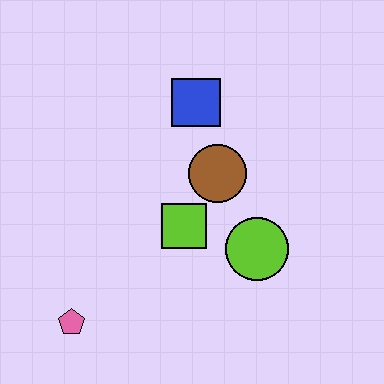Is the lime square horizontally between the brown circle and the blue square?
No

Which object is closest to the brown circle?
The lime square is closest to the brown circle.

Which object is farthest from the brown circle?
The pink pentagon is farthest from the brown circle.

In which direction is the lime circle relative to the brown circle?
The lime circle is below the brown circle.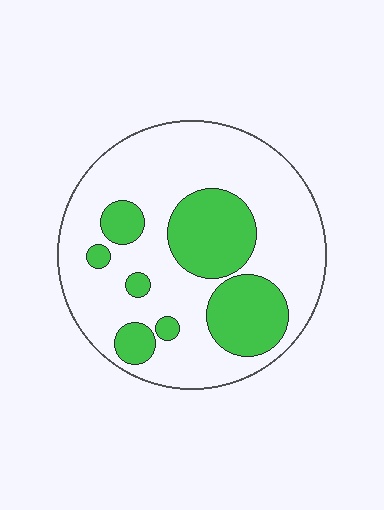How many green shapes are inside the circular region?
7.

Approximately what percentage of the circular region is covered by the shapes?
Approximately 30%.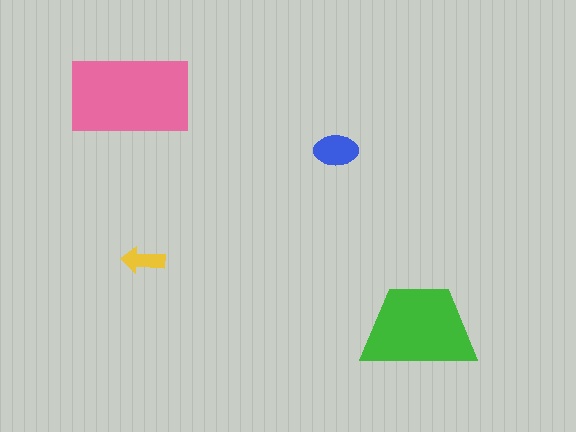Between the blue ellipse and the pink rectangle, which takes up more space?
The pink rectangle.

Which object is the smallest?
The yellow arrow.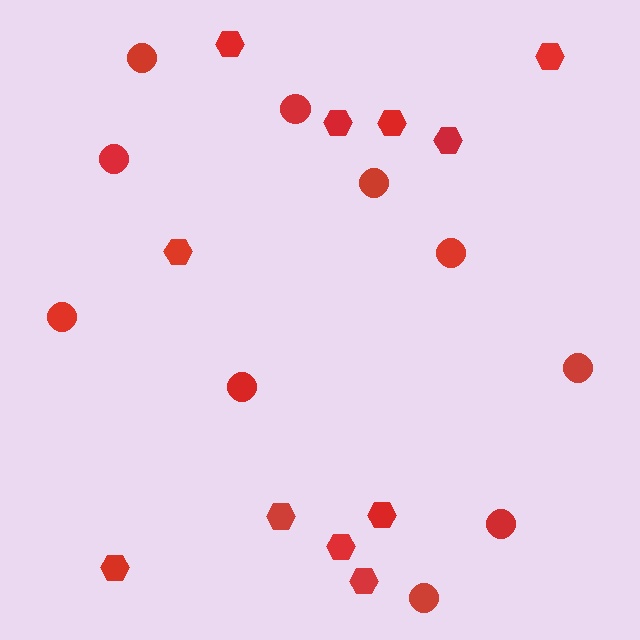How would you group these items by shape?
There are 2 groups: one group of circles (10) and one group of hexagons (11).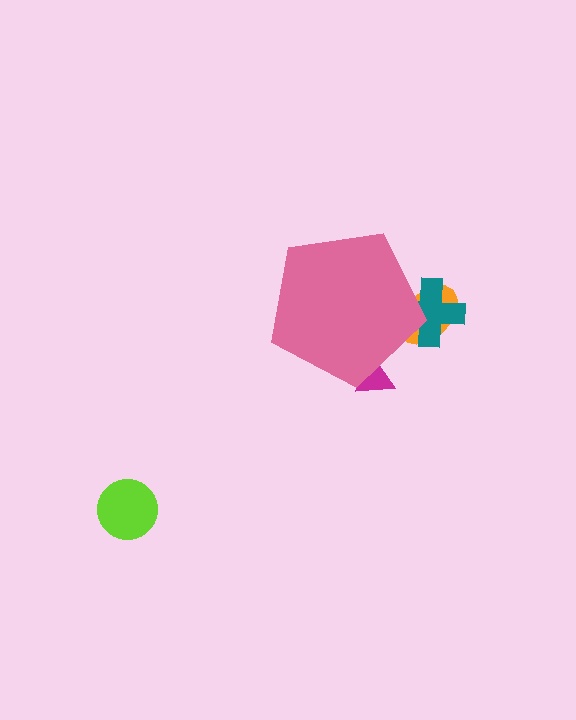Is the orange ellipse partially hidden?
Yes, the orange ellipse is partially hidden behind the pink pentagon.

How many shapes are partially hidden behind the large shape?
3 shapes are partially hidden.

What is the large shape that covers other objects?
A pink pentagon.